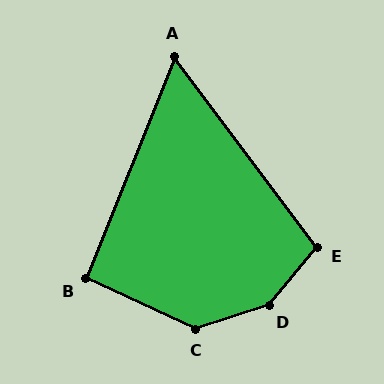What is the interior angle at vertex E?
Approximately 104 degrees (obtuse).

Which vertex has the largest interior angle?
D, at approximately 148 degrees.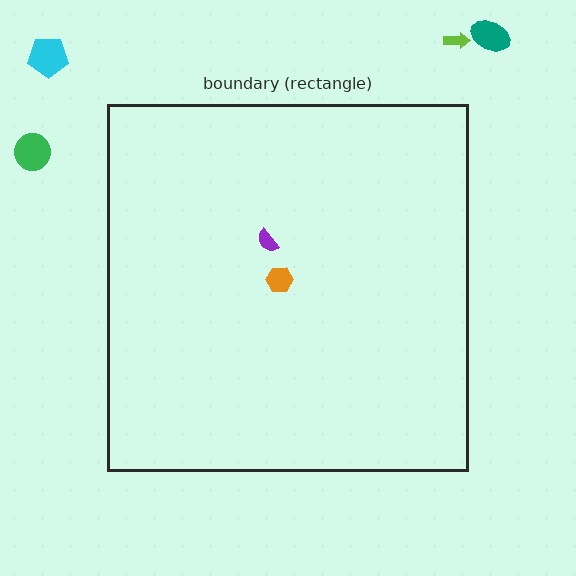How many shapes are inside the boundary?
2 inside, 4 outside.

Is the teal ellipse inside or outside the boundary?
Outside.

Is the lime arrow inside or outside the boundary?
Outside.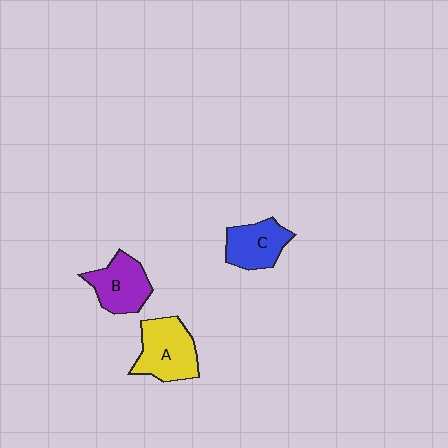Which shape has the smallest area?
Shape C (blue).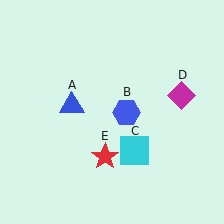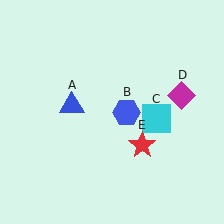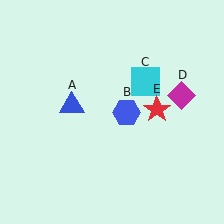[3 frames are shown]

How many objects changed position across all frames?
2 objects changed position: cyan square (object C), red star (object E).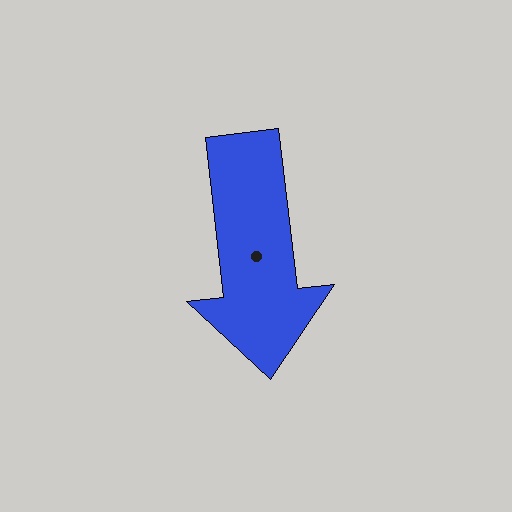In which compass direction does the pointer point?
South.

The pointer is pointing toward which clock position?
Roughly 6 o'clock.